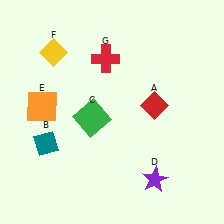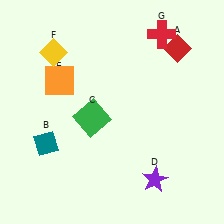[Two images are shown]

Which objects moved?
The objects that moved are: the red diamond (A), the orange square (E), the red cross (G).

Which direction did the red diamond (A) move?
The red diamond (A) moved up.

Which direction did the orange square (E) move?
The orange square (E) moved up.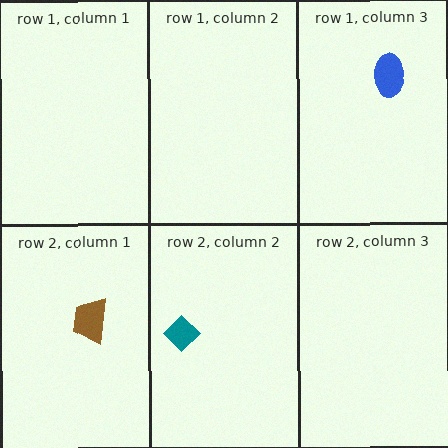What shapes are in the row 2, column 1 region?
The brown trapezoid.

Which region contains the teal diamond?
The row 2, column 2 region.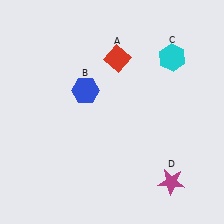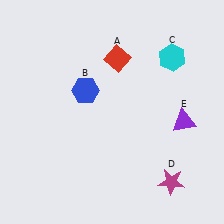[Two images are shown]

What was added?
A purple triangle (E) was added in Image 2.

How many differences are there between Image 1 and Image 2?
There is 1 difference between the two images.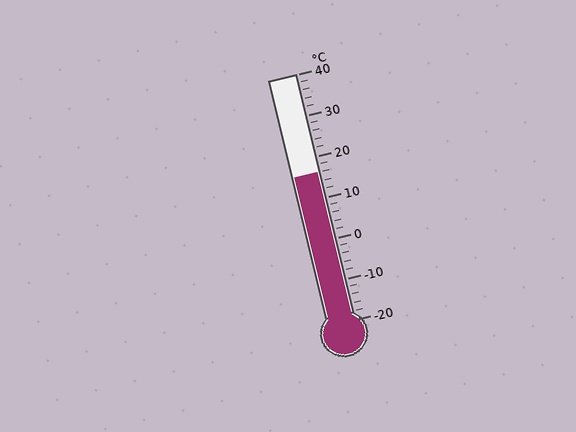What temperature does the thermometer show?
The thermometer shows approximately 16°C.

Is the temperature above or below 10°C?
The temperature is above 10°C.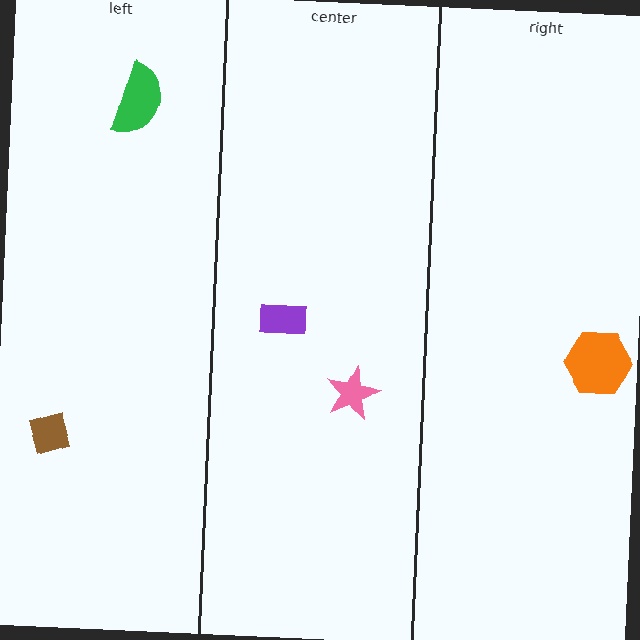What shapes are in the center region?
The purple rectangle, the pink star.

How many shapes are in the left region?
2.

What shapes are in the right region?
The orange hexagon.